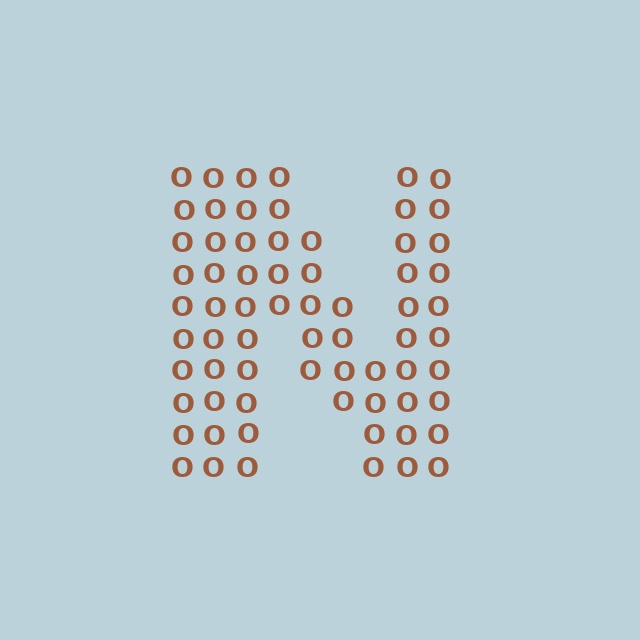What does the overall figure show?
The overall figure shows the letter N.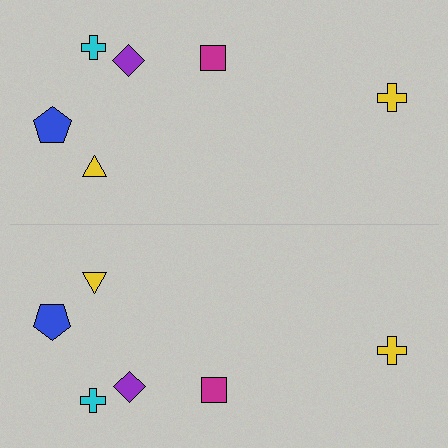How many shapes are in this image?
There are 12 shapes in this image.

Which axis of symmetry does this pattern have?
The pattern has a horizontal axis of symmetry running through the center of the image.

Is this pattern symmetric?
Yes, this pattern has bilateral (reflection) symmetry.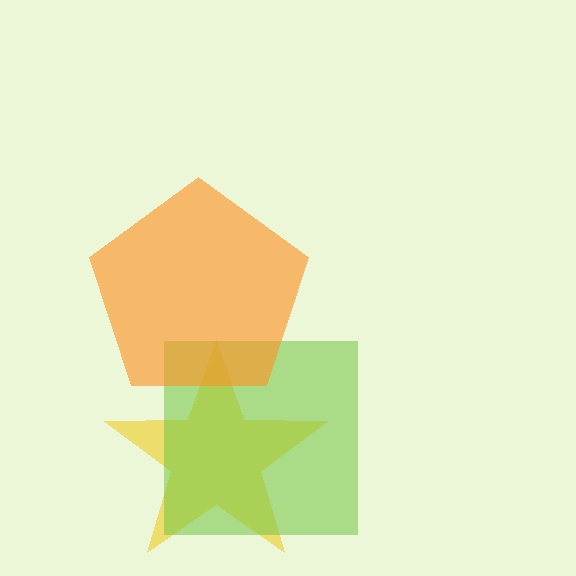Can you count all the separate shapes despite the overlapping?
Yes, there are 3 separate shapes.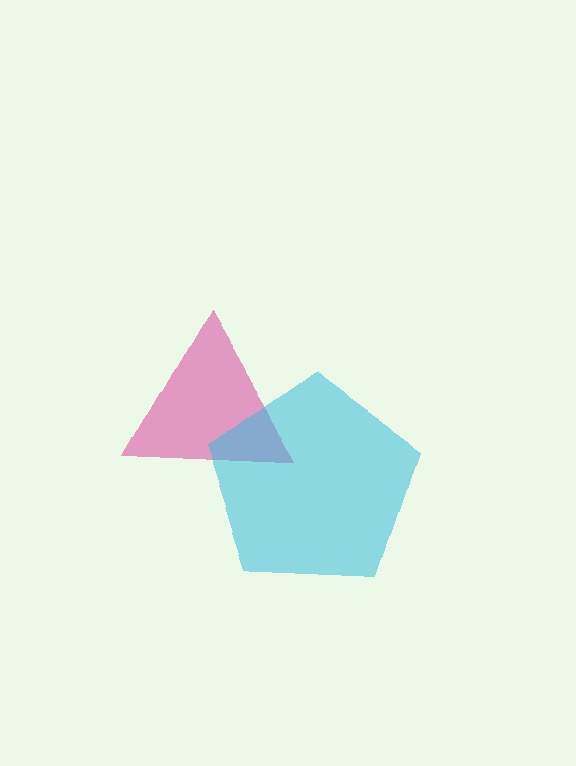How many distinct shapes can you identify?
There are 2 distinct shapes: a pink triangle, a cyan pentagon.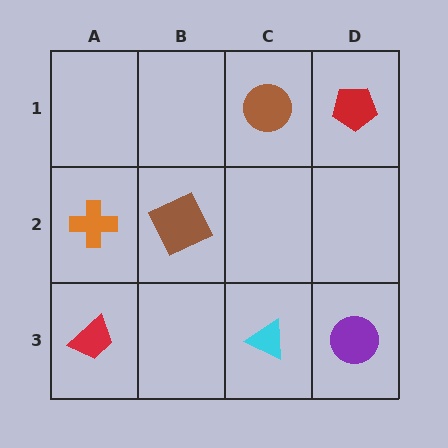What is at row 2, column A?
An orange cross.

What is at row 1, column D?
A red pentagon.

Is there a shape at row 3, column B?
No, that cell is empty.